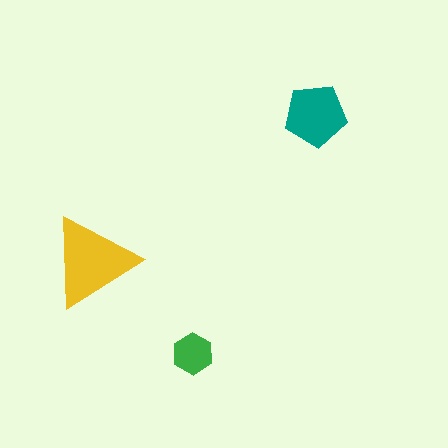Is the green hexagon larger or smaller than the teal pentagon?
Smaller.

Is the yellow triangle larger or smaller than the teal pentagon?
Larger.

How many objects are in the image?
There are 3 objects in the image.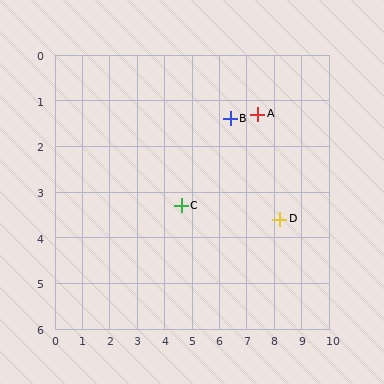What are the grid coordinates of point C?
Point C is at approximately (4.6, 3.3).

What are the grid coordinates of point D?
Point D is at approximately (8.2, 3.6).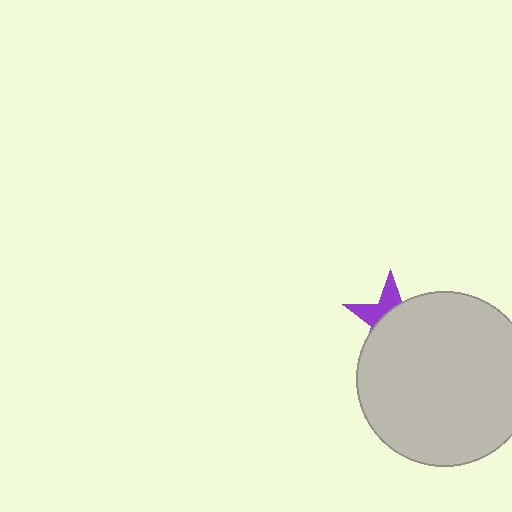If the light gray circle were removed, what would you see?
You would see the complete purple star.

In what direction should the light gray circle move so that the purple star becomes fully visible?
The light gray circle should move toward the lower-right. That is the shortest direction to clear the overlap and leave the purple star fully visible.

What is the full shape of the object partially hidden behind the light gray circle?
The partially hidden object is a purple star.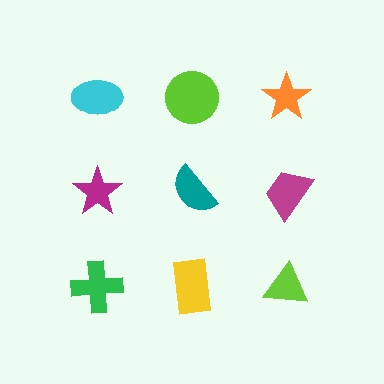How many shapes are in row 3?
3 shapes.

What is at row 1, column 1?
A cyan ellipse.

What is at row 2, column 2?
A teal semicircle.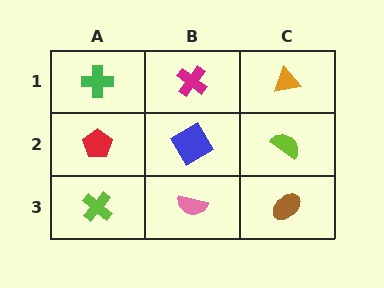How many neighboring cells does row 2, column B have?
4.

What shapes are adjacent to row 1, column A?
A red pentagon (row 2, column A), a magenta cross (row 1, column B).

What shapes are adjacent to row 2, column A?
A green cross (row 1, column A), a lime cross (row 3, column A), a blue diamond (row 2, column B).